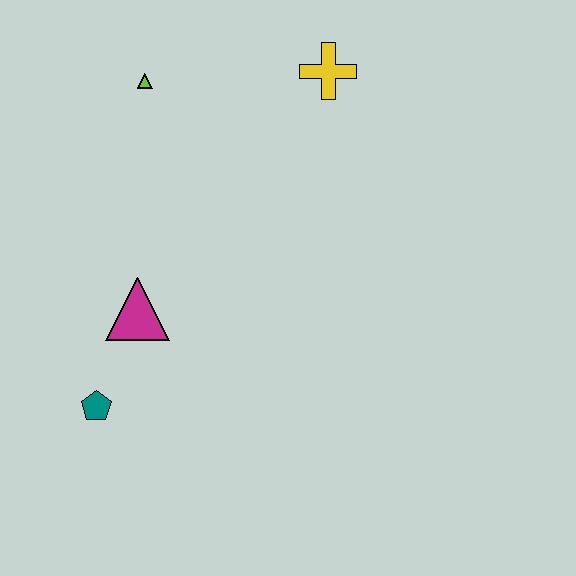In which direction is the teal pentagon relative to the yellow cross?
The teal pentagon is below the yellow cross.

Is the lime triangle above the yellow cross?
No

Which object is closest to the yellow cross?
The lime triangle is closest to the yellow cross.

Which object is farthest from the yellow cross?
The teal pentagon is farthest from the yellow cross.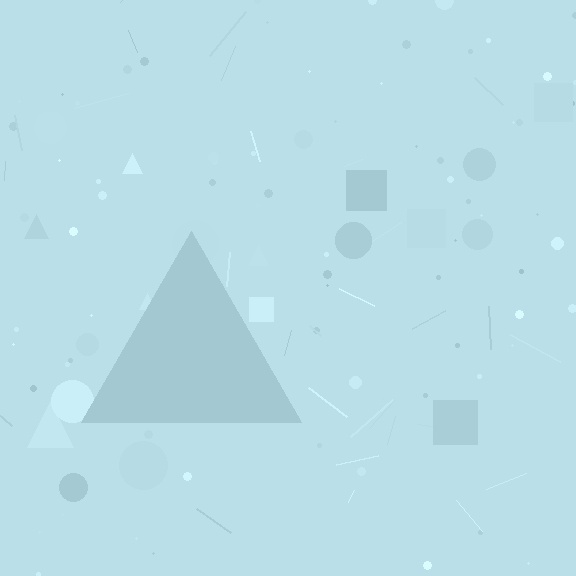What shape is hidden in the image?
A triangle is hidden in the image.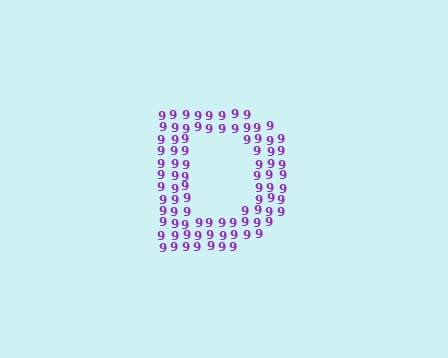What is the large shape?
The large shape is the letter D.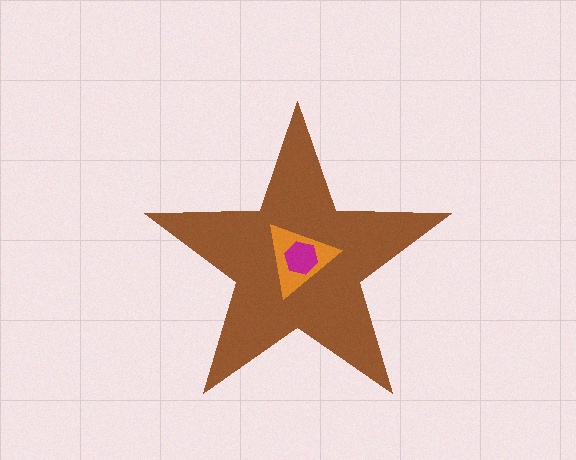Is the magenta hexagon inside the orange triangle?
Yes.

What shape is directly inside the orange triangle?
The magenta hexagon.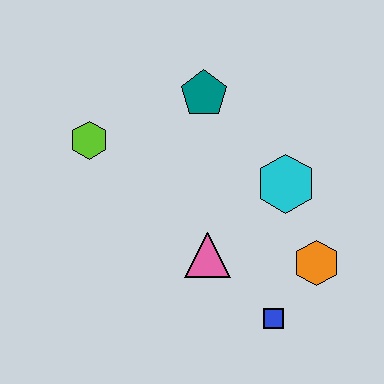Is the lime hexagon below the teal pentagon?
Yes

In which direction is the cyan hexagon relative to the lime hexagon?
The cyan hexagon is to the right of the lime hexagon.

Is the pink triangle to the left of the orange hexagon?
Yes